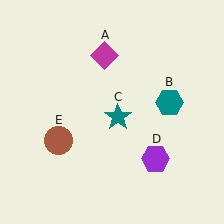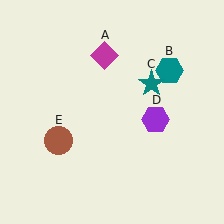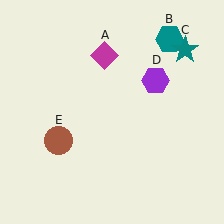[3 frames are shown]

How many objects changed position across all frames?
3 objects changed position: teal hexagon (object B), teal star (object C), purple hexagon (object D).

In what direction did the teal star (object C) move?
The teal star (object C) moved up and to the right.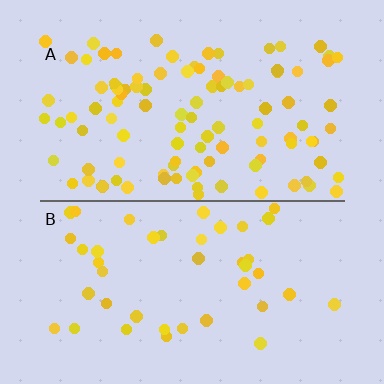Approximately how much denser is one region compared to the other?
Approximately 2.4× — region A over region B.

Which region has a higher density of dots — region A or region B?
A (the top).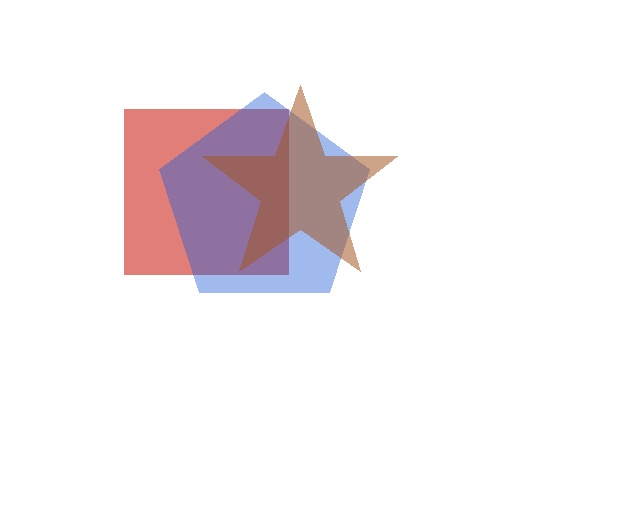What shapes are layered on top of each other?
The layered shapes are: a red square, a blue pentagon, a brown star.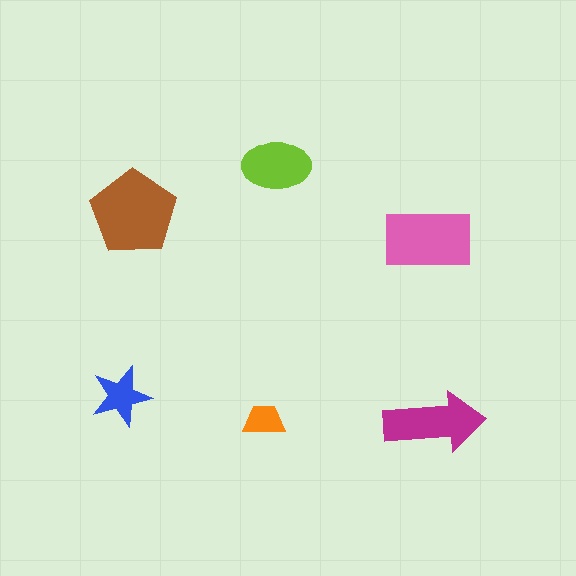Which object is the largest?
The brown pentagon.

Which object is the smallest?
The orange trapezoid.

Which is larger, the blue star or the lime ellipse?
The lime ellipse.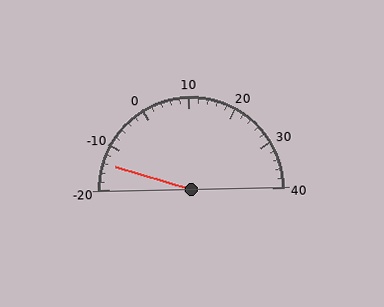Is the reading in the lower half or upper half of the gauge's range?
The reading is in the lower half of the range (-20 to 40).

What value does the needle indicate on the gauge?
The needle indicates approximately -14.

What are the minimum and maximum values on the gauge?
The gauge ranges from -20 to 40.